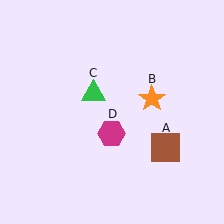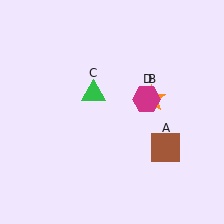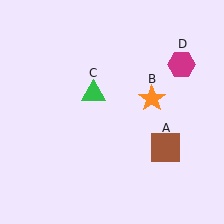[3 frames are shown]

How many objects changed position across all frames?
1 object changed position: magenta hexagon (object D).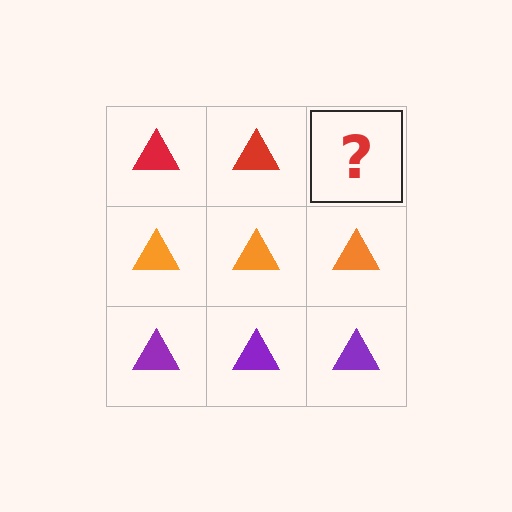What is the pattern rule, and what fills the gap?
The rule is that each row has a consistent color. The gap should be filled with a red triangle.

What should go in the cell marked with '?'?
The missing cell should contain a red triangle.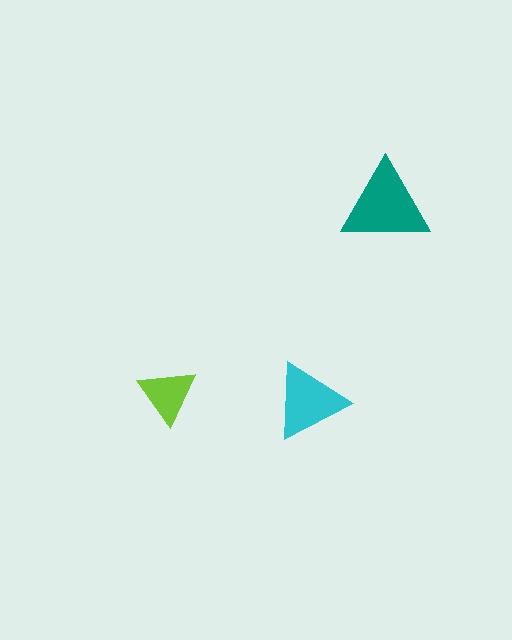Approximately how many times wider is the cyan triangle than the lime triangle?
About 1.5 times wider.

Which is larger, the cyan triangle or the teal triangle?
The teal one.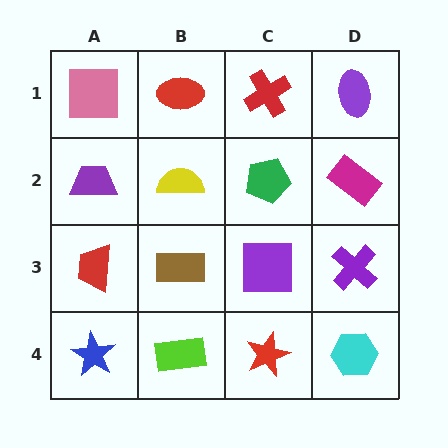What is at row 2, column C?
A green pentagon.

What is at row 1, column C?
A red cross.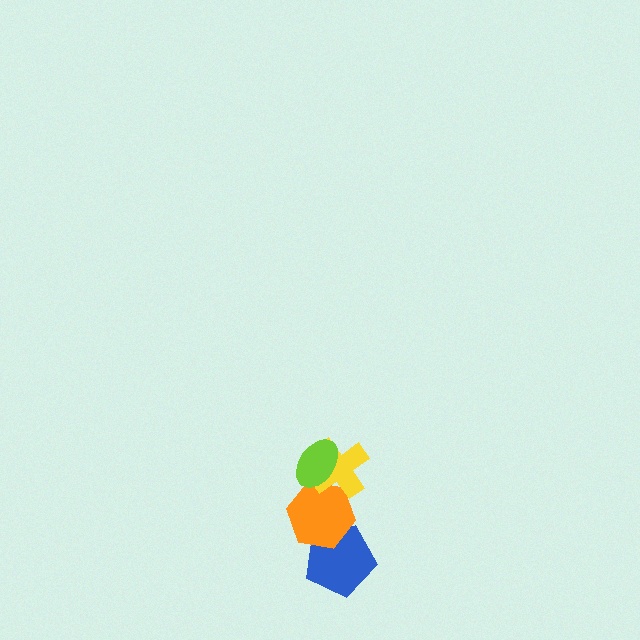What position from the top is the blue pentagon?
The blue pentagon is 4th from the top.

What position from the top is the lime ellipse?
The lime ellipse is 1st from the top.